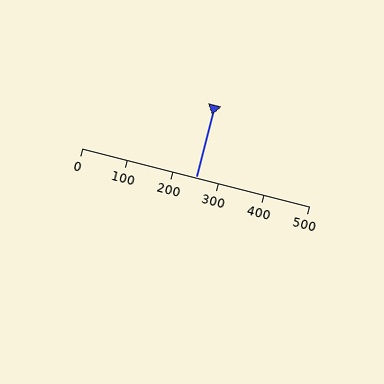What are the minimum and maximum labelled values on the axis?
The axis runs from 0 to 500.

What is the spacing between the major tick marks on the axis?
The major ticks are spaced 100 apart.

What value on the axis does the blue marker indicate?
The marker indicates approximately 250.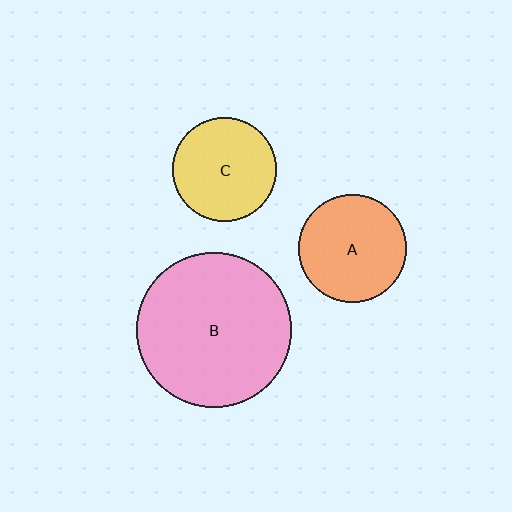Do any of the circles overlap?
No, none of the circles overlap.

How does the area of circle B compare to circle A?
Approximately 2.0 times.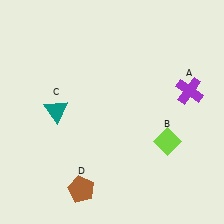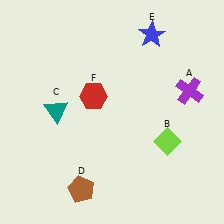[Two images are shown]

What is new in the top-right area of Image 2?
A blue star (E) was added in the top-right area of Image 2.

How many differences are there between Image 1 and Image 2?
There are 2 differences between the two images.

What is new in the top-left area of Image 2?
A red hexagon (F) was added in the top-left area of Image 2.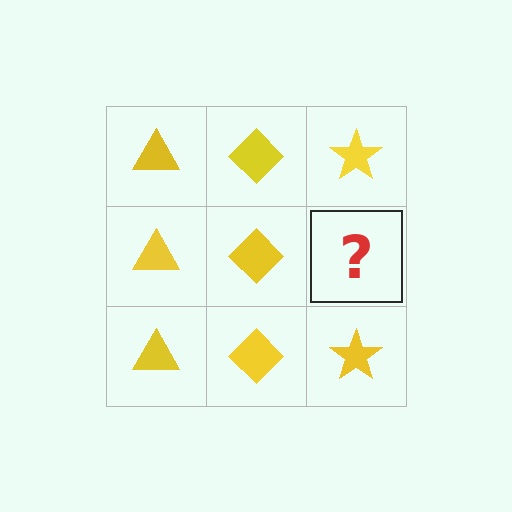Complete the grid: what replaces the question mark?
The question mark should be replaced with a yellow star.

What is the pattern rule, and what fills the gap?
The rule is that each column has a consistent shape. The gap should be filled with a yellow star.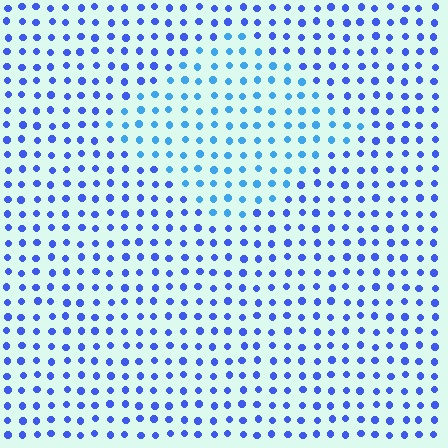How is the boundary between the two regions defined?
The boundary is defined purely by a slight shift in hue (about 26 degrees). Spacing, size, and orientation are identical on both sides.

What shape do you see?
I see a diamond.